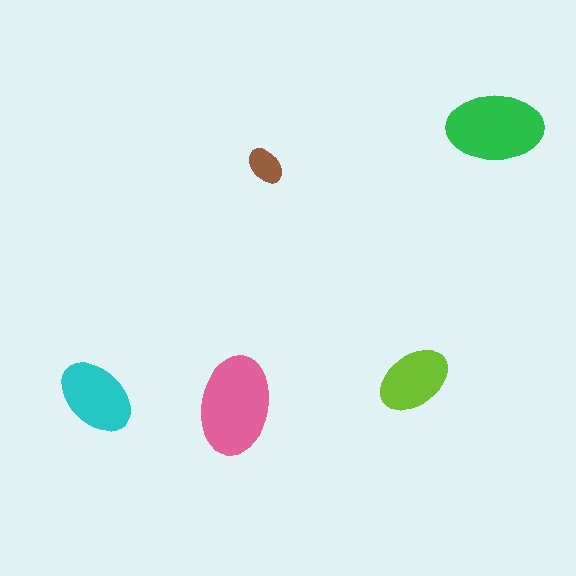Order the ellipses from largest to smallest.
the pink one, the green one, the cyan one, the lime one, the brown one.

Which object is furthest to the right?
The green ellipse is rightmost.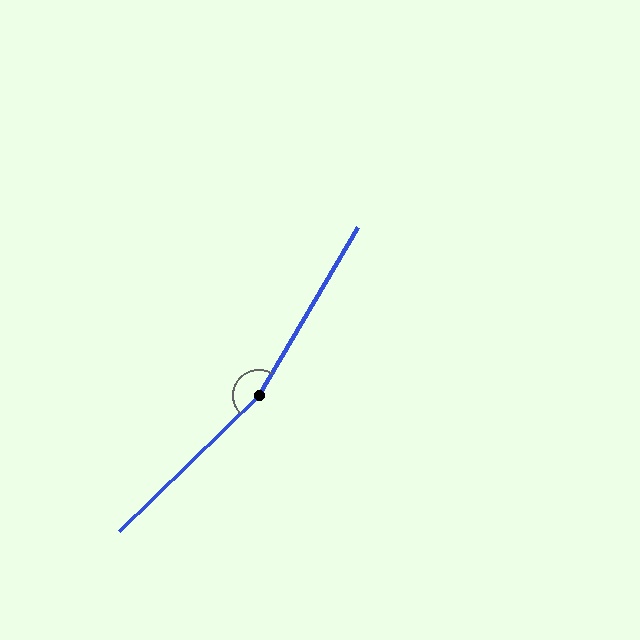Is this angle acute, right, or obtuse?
It is obtuse.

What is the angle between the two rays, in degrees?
Approximately 165 degrees.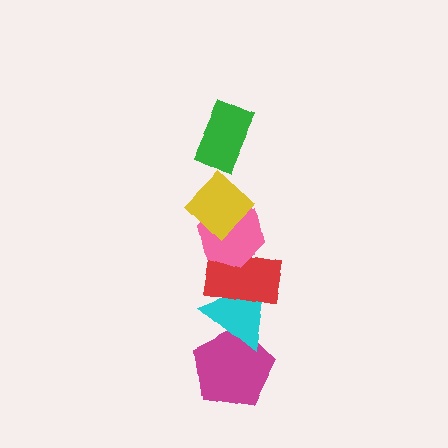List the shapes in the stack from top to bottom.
From top to bottom: the green rectangle, the yellow diamond, the pink hexagon, the red rectangle, the cyan triangle, the magenta pentagon.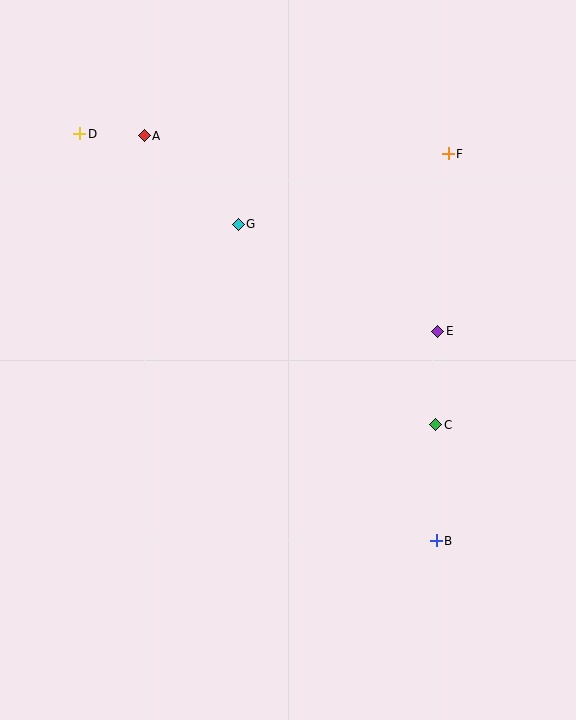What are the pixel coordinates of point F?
Point F is at (448, 154).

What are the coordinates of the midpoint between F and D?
The midpoint between F and D is at (264, 144).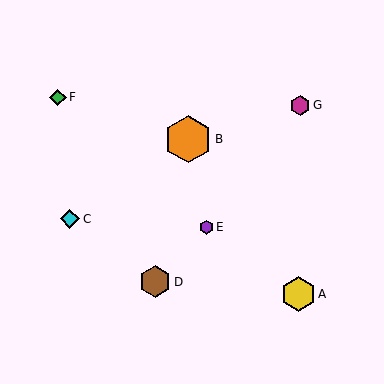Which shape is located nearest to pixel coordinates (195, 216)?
The purple hexagon (labeled E) at (206, 227) is nearest to that location.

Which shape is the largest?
The orange hexagon (labeled B) is the largest.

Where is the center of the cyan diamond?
The center of the cyan diamond is at (70, 219).